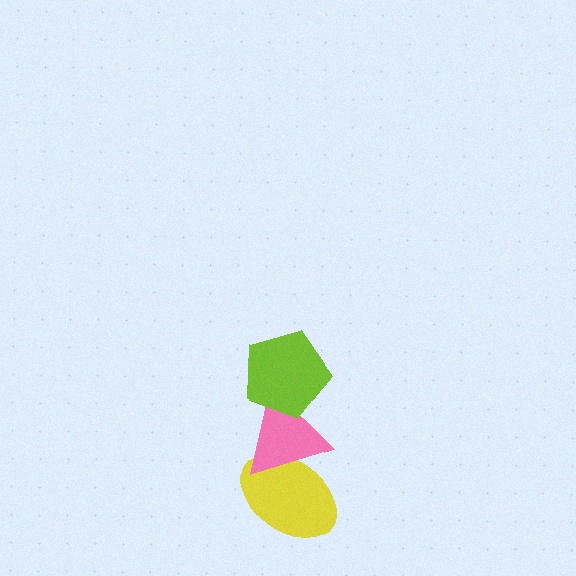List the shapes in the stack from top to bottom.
From top to bottom: the lime pentagon, the pink triangle, the yellow ellipse.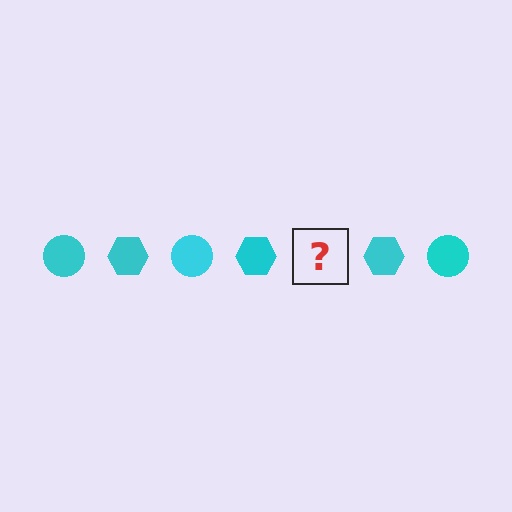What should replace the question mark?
The question mark should be replaced with a cyan circle.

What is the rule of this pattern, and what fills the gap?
The rule is that the pattern cycles through circle, hexagon shapes in cyan. The gap should be filled with a cyan circle.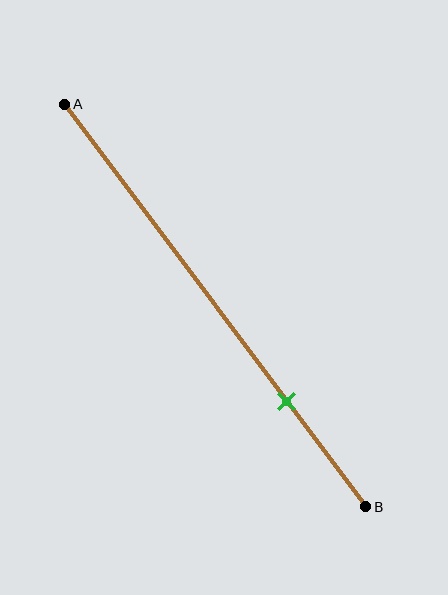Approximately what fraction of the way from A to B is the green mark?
The green mark is approximately 75% of the way from A to B.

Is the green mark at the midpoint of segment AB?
No, the mark is at about 75% from A, not at the 50% midpoint.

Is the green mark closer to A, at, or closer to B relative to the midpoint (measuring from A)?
The green mark is closer to point B than the midpoint of segment AB.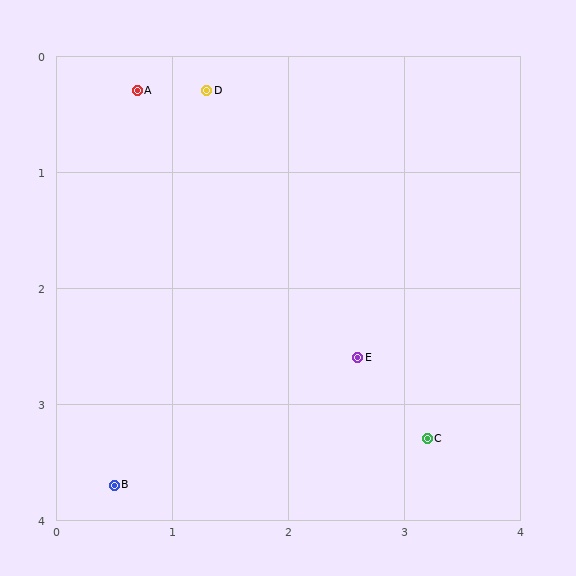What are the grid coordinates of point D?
Point D is at approximately (1.3, 0.3).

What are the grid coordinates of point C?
Point C is at approximately (3.2, 3.3).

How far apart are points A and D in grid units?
Points A and D are about 0.6 grid units apart.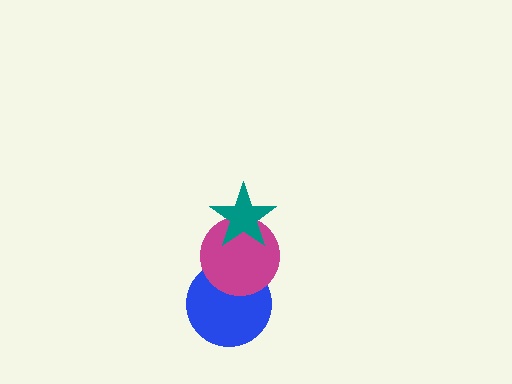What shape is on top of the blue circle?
The magenta circle is on top of the blue circle.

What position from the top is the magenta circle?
The magenta circle is 2nd from the top.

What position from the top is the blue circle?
The blue circle is 3rd from the top.